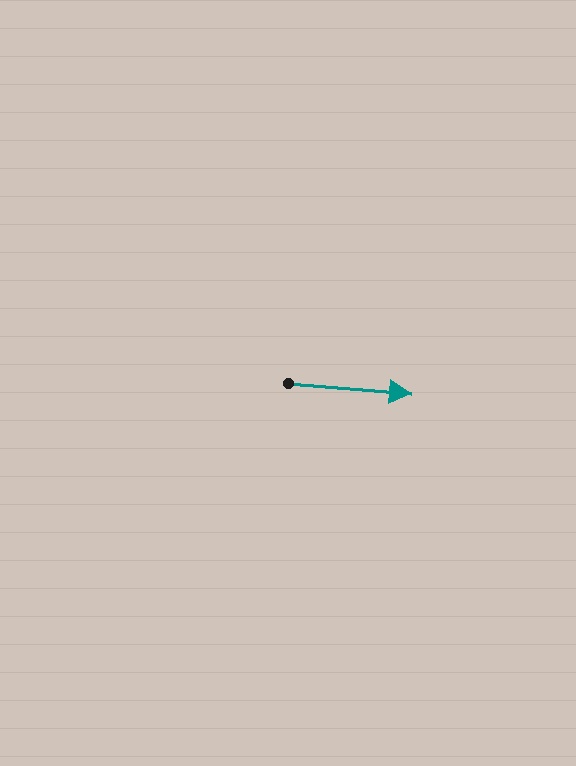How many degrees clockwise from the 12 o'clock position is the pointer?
Approximately 95 degrees.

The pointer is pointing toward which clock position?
Roughly 3 o'clock.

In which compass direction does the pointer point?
East.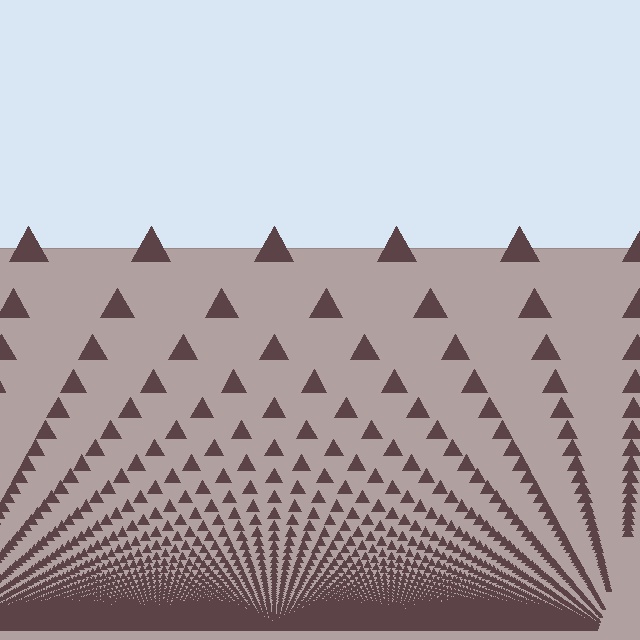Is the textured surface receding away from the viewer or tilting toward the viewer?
The surface appears to tilt toward the viewer. Texture elements get larger and sparser toward the top.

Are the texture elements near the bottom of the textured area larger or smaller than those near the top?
Smaller. The gradient is inverted — elements near the bottom are smaller and denser.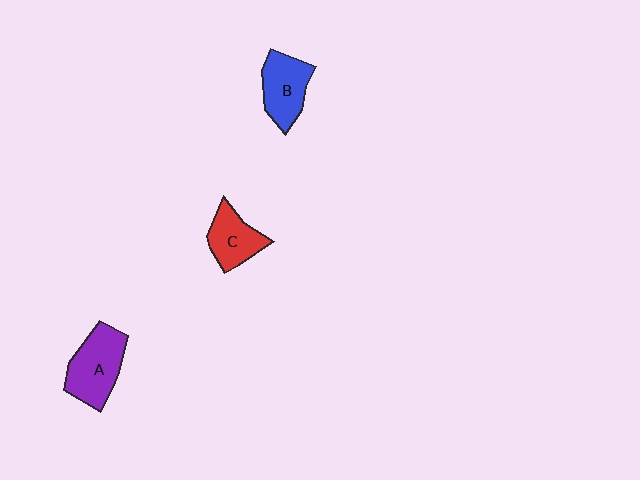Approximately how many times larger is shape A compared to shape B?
Approximately 1.2 times.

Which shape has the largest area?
Shape A (purple).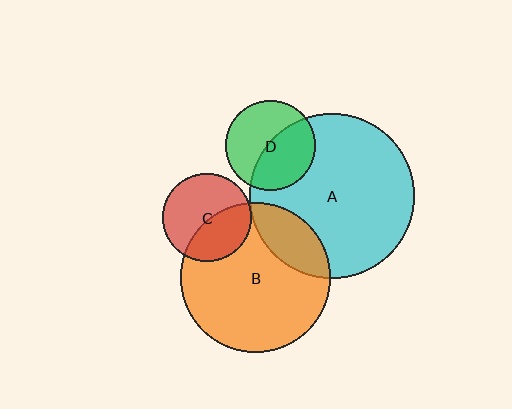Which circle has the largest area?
Circle A (cyan).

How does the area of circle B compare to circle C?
Approximately 2.9 times.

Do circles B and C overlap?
Yes.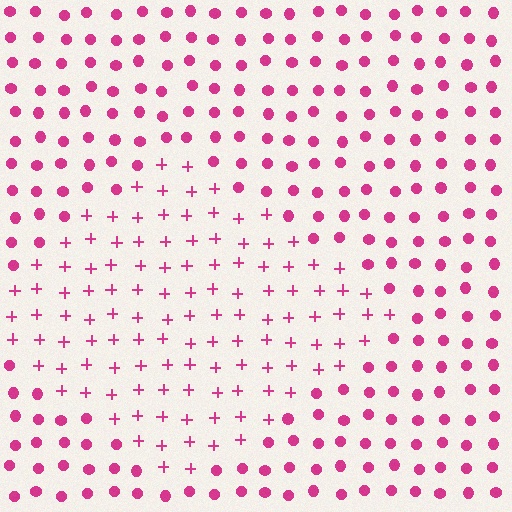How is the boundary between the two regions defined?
The boundary is defined by a change in element shape: plus signs inside vs. circles outside. All elements share the same color and spacing.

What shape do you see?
I see a diamond.